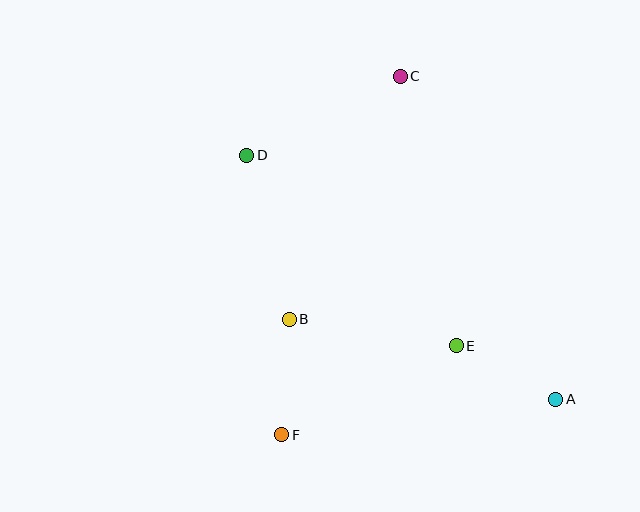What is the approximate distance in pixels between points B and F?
The distance between B and F is approximately 116 pixels.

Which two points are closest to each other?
Points A and E are closest to each other.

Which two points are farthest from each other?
Points A and D are farthest from each other.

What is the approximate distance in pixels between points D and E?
The distance between D and E is approximately 283 pixels.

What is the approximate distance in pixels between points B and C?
The distance between B and C is approximately 267 pixels.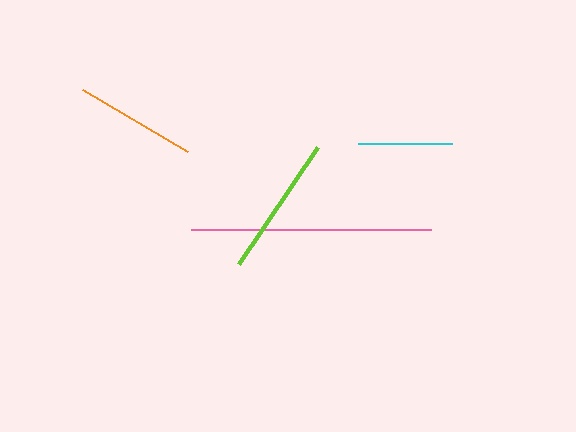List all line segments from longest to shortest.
From longest to shortest: pink, lime, orange, cyan.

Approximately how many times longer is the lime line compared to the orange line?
The lime line is approximately 1.2 times the length of the orange line.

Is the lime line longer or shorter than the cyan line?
The lime line is longer than the cyan line.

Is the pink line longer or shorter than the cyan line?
The pink line is longer than the cyan line.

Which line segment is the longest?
The pink line is the longest at approximately 240 pixels.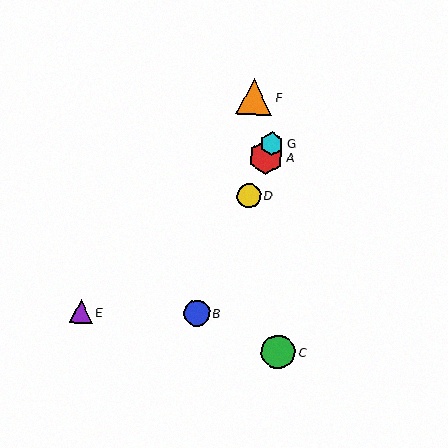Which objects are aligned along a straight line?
Objects A, B, D, G are aligned along a straight line.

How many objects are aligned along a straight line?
4 objects (A, B, D, G) are aligned along a straight line.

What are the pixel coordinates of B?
Object B is at (197, 313).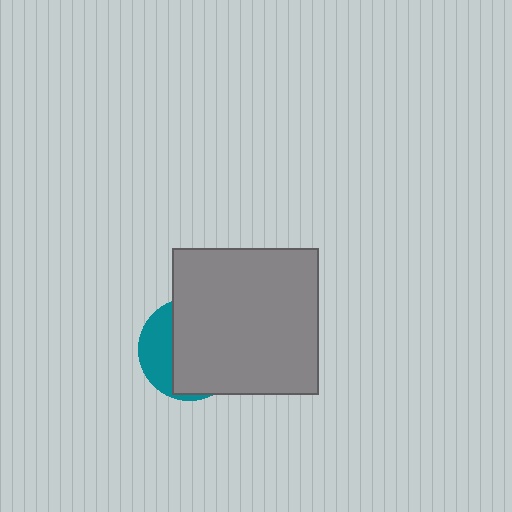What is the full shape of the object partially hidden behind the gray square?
The partially hidden object is a teal circle.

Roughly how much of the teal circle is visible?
A small part of it is visible (roughly 30%).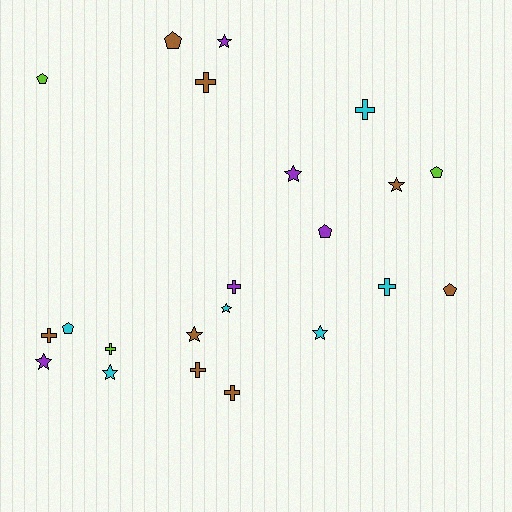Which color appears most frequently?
Brown, with 8 objects.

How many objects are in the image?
There are 22 objects.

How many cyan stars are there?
There are 3 cyan stars.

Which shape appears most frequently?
Cross, with 8 objects.